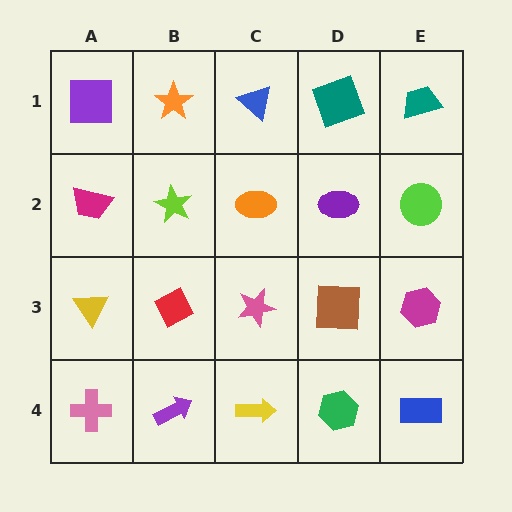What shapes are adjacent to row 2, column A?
A purple square (row 1, column A), a yellow triangle (row 3, column A), a lime star (row 2, column B).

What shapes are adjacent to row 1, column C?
An orange ellipse (row 2, column C), an orange star (row 1, column B), a teal square (row 1, column D).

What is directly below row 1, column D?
A purple ellipse.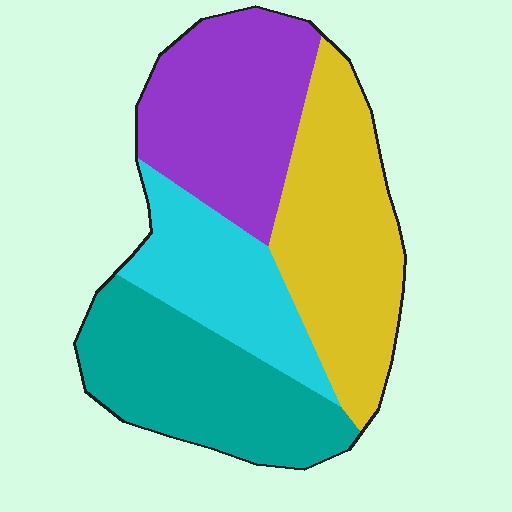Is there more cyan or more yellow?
Yellow.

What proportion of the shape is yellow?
Yellow takes up between a sixth and a third of the shape.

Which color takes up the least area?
Cyan, at roughly 20%.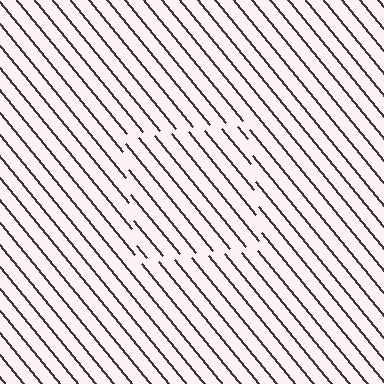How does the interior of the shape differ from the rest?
The interior of the shape contains the same grating, shifted by half a period — the contour is defined by the phase discontinuity where line-ends from the inner and outer gratings abut.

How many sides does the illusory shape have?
4 sides — the line-ends trace a square.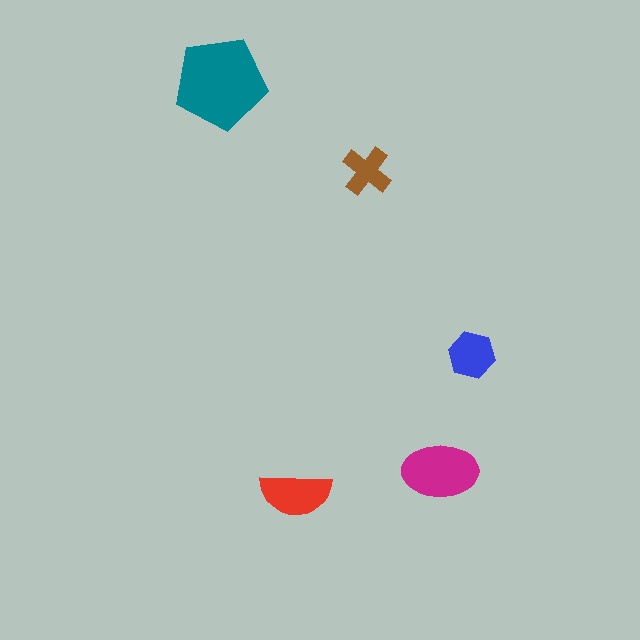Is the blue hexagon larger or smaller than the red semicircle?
Smaller.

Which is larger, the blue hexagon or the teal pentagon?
The teal pentagon.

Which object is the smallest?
The brown cross.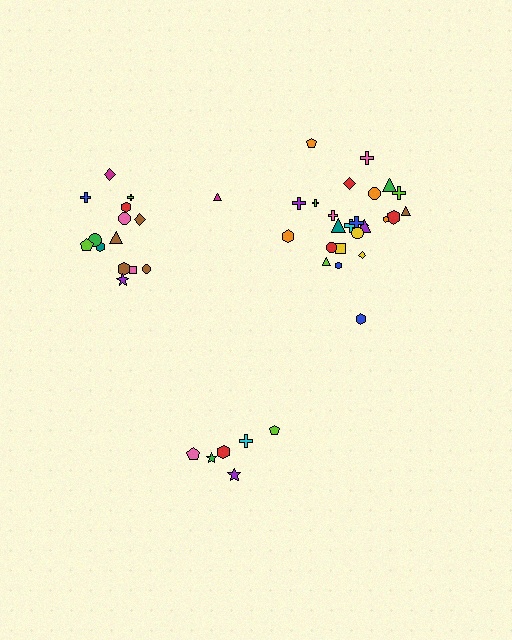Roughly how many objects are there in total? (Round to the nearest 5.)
Roughly 45 objects in total.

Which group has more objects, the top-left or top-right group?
The top-right group.